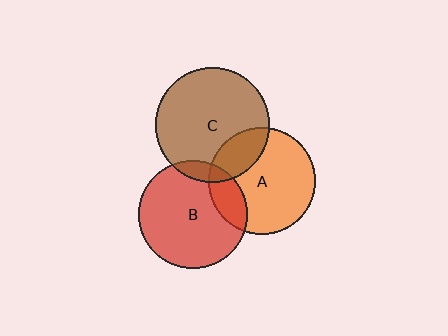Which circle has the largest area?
Circle C (brown).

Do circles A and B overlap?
Yes.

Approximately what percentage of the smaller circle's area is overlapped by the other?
Approximately 20%.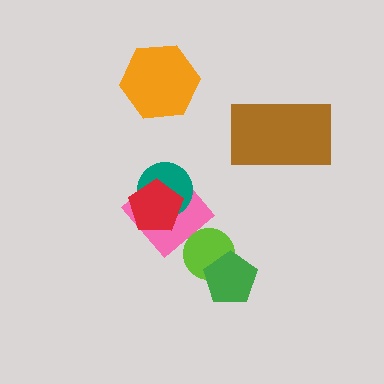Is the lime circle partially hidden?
Yes, it is partially covered by another shape.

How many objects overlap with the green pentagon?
1 object overlaps with the green pentagon.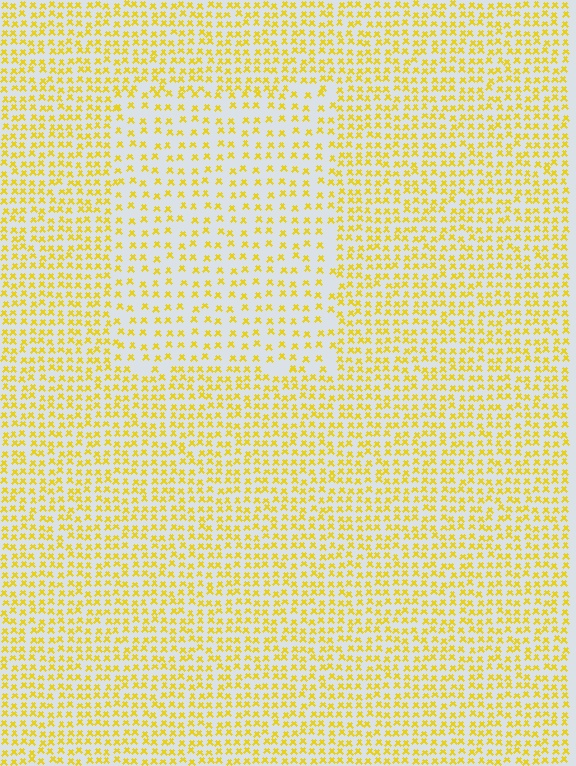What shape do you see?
I see a rectangle.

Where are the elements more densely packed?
The elements are more densely packed outside the rectangle boundary.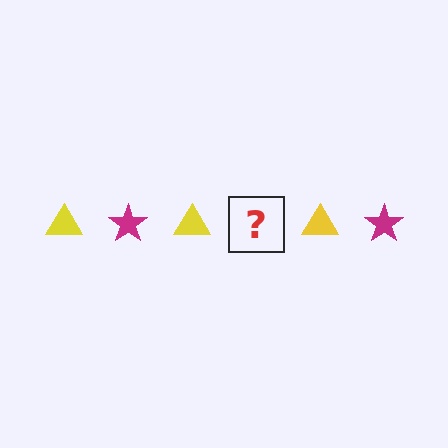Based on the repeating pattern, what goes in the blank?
The blank should be a magenta star.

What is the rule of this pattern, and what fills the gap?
The rule is that the pattern alternates between yellow triangle and magenta star. The gap should be filled with a magenta star.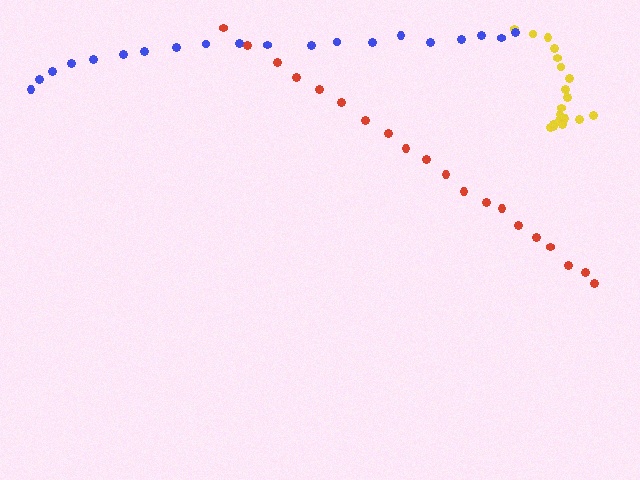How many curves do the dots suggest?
There are 3 distinct paths.